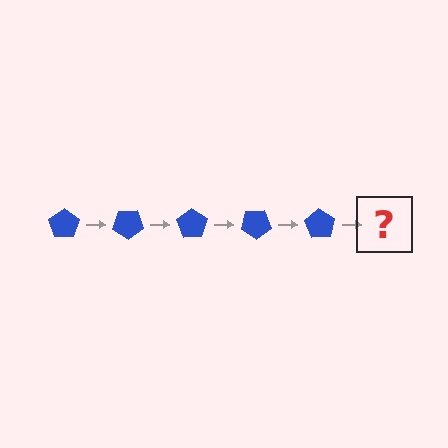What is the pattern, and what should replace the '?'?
The pattern is that the pentagon rotates 35 degrees each step. The '?' should be a blue pentagon rotated 175 degrees.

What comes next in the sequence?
The next element should be a blue pentagon rotated 175 degrees.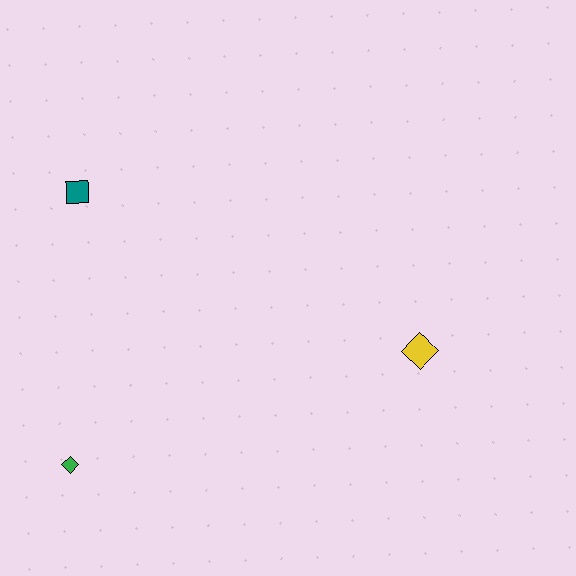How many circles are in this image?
There are no circles.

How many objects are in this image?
There are 3 objects.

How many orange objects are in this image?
There are no orange objects.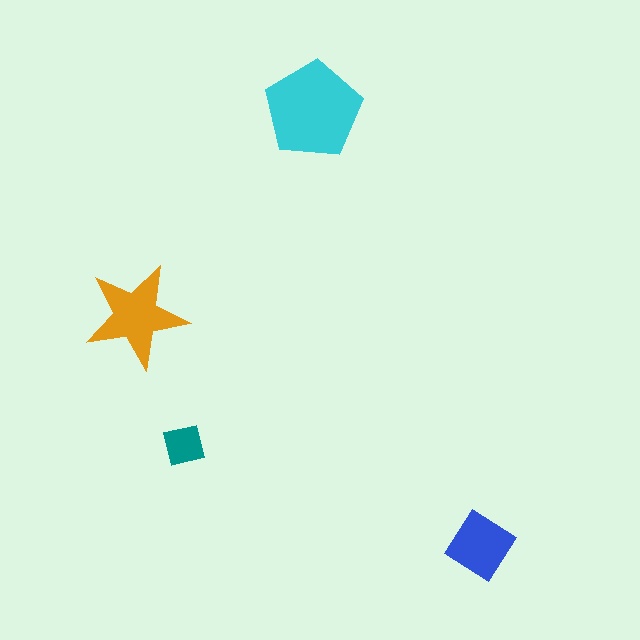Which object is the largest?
The cyan pentagon.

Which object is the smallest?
The teal square.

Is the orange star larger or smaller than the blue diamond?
Larger.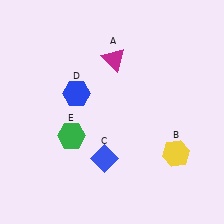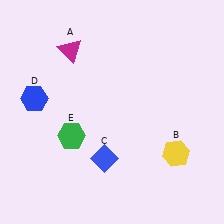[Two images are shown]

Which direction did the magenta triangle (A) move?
The magenta triangle (A) moved left.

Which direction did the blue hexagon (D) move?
The blue hexagon (D) moved left.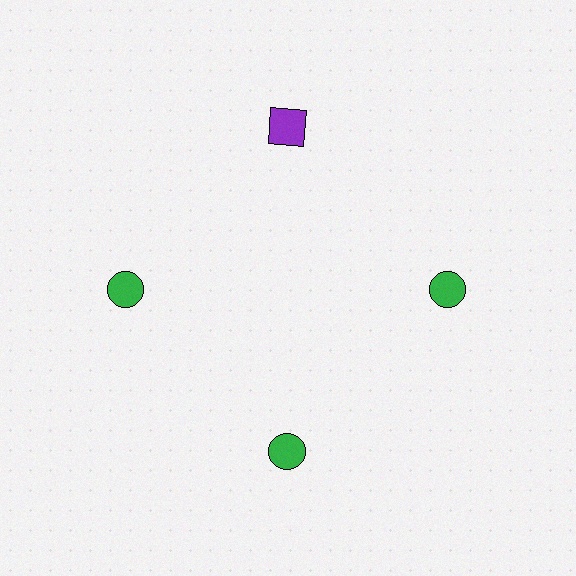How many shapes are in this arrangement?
There are 4 shapes arranged in a ring pattern.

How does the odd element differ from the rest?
It differs in both color (purple instead of green) and shape (square instead of circle).